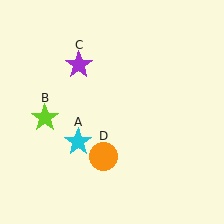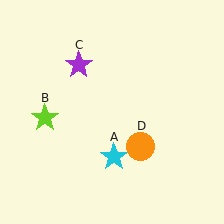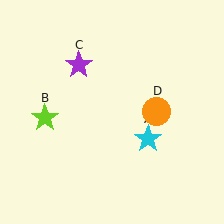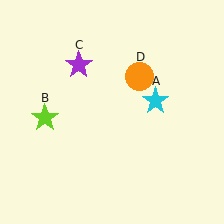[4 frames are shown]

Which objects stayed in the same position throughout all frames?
Lime star (object B) and purple star (object C) remained stationary.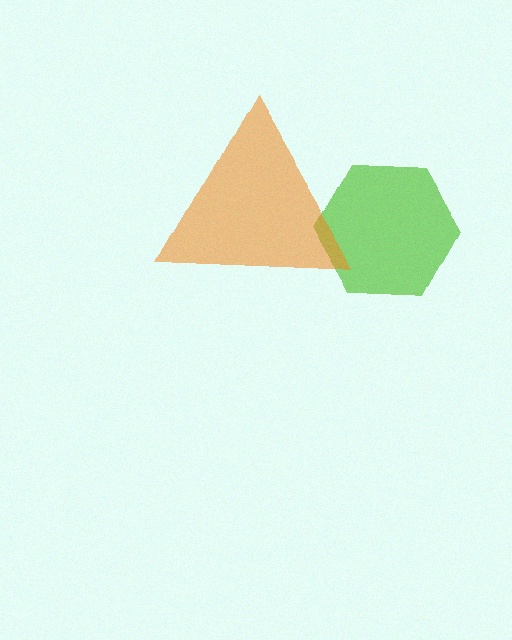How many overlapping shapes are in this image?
There are 2 overlapping shapes in the image.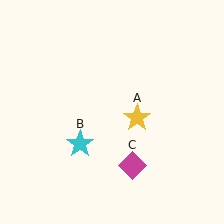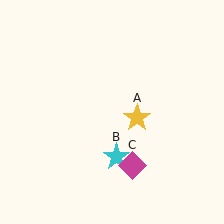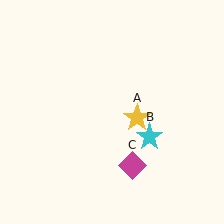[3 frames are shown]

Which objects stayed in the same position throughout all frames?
Yellow star (object A) and magenta diamond (object C) remained stationary.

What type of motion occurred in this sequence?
The cyan star (object B) rotated counterclockwise around the center of the scene.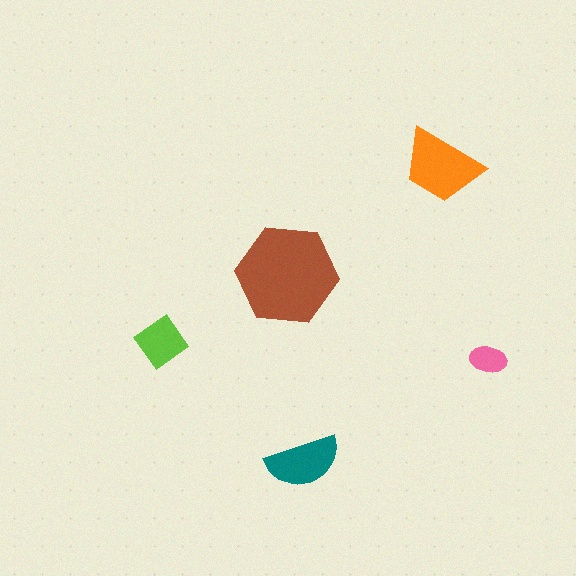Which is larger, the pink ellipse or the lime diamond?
The lime diamond.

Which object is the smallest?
The pink ellipse.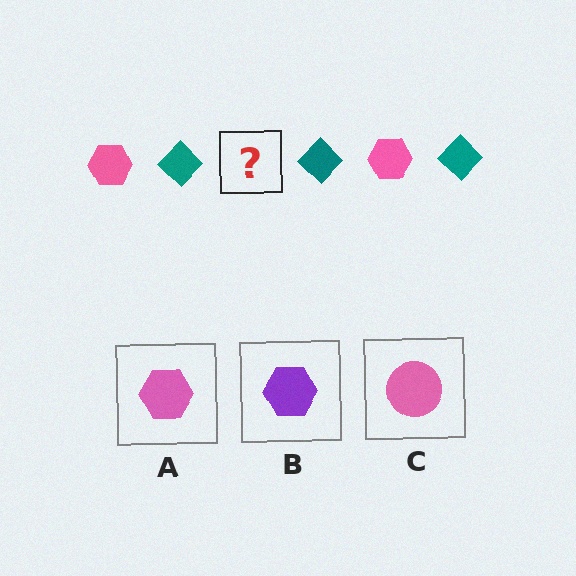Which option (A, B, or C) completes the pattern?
A.